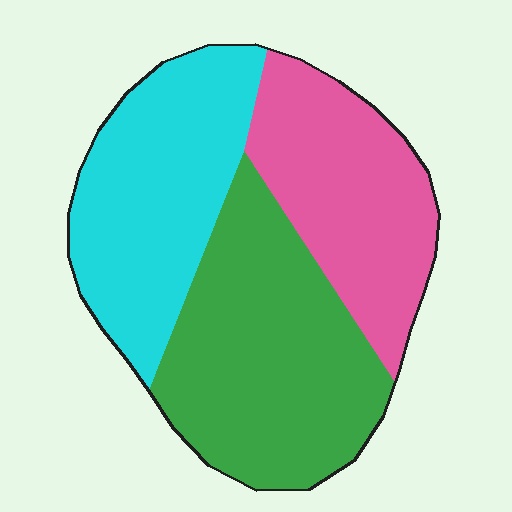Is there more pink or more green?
Green.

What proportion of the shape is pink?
Pink takes up about one quarter (1/4) of the shape.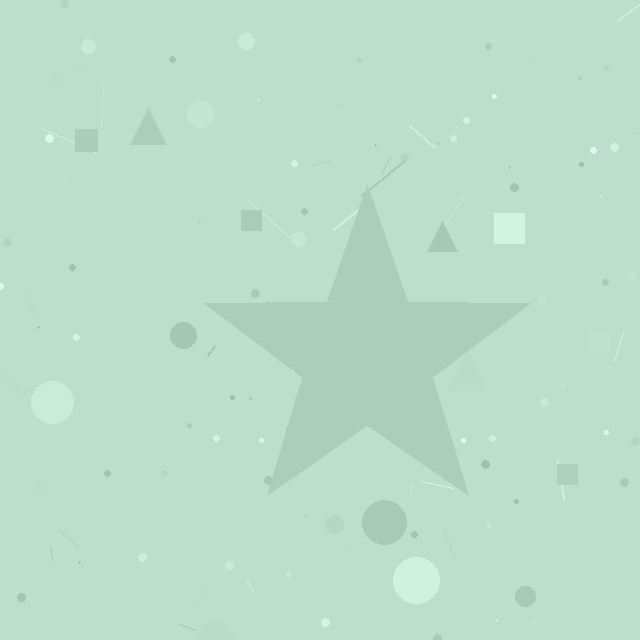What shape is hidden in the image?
A star is hidden in the image.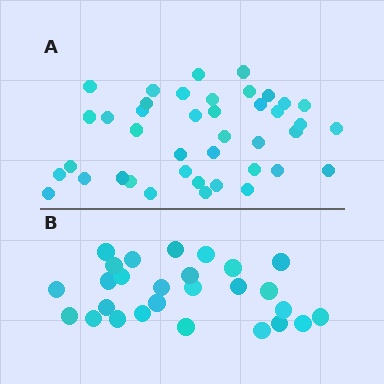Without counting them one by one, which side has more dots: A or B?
Region A (the top region) has more dots.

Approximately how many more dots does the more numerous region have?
Region A has approximately 15 more dots than region B.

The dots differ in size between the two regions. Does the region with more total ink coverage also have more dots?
No. Region B has more total ink coverage because its dots are larger, but region A actually contains more individual dots. Total area can be misleading — the number of items is what matters here.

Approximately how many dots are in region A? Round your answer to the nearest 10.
About 40 dots. (The exact count is 41, which rounds to 40.)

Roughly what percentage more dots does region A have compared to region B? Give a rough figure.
About 50% more.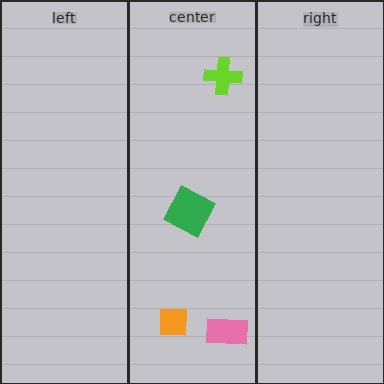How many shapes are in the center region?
4.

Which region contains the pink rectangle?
The center region.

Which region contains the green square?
The center region.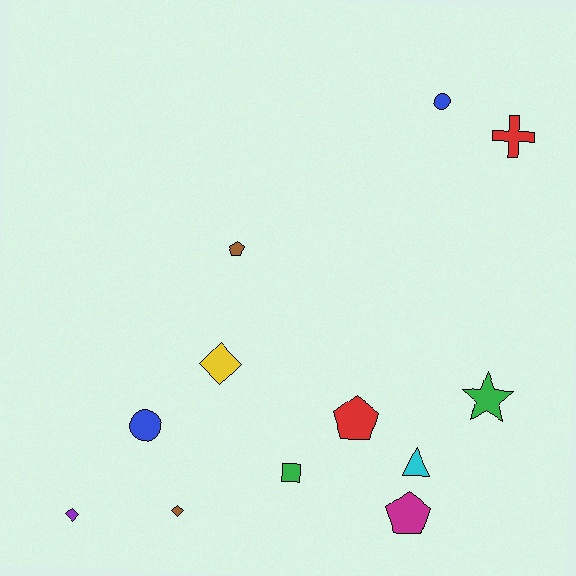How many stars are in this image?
There is 1 star.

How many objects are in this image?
There are 12 objects.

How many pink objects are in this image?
There are no pink objects.